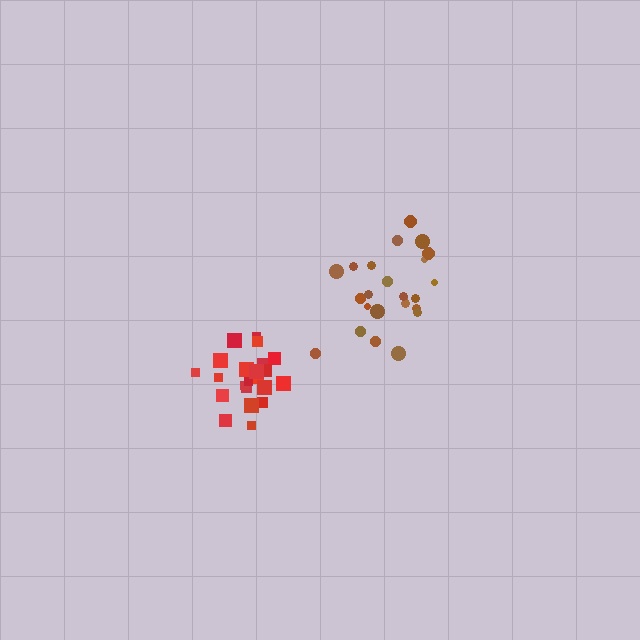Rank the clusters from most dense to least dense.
red, brown.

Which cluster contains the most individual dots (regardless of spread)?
Brown (24).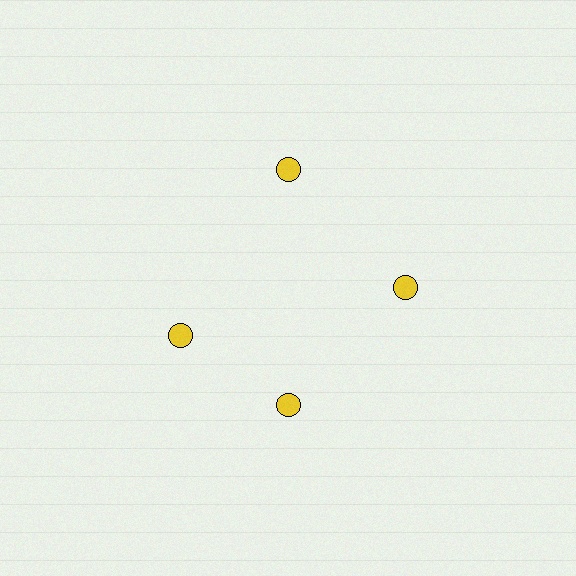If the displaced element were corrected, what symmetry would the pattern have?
It would have 4-fold rotational symmetry — the pattern would map onto itself every 90 degrees.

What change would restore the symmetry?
The symmetry would be restored by rotating it back into even spacing with its neighbors so that all 4 circles sit at equal angles and equal distance from the center.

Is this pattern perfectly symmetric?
No. The 4 yellow circles are arranged in a ring, but one element near the 9 o'clock position is rotated out of alignment along the ring, breaking the 4-fold rotational symmetry.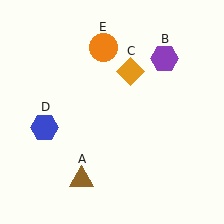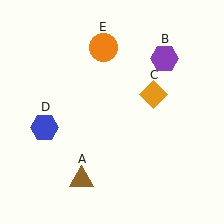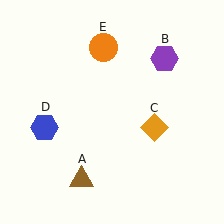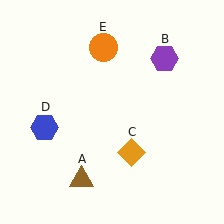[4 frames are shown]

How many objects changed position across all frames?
1 object changed position: orange diamond (object C).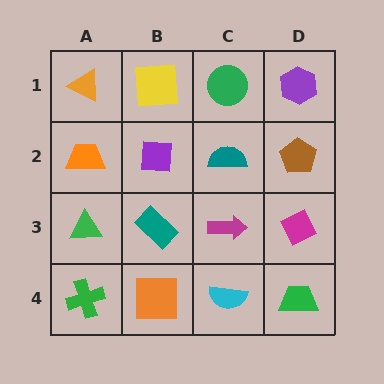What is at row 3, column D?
A magenta diamond.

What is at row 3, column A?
A green triangle.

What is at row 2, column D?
A brown pentagon.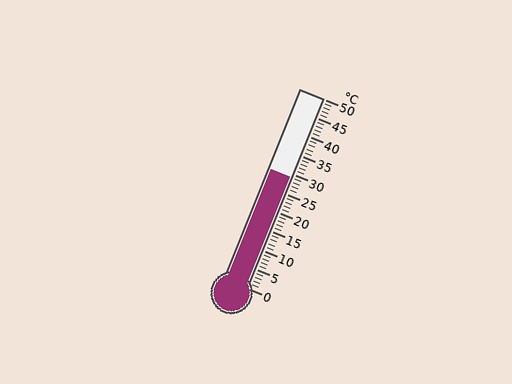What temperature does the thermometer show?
The thermometer shows approximately 29°C.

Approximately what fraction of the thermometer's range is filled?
The thermometer is filled to approximately 60% of its range.